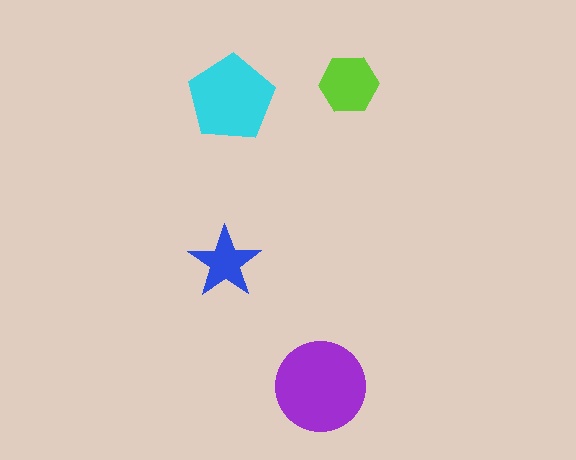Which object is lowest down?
The purple circle is bottommost.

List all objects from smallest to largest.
The blue star, the lime hexagon, the cyan pentagon, the purple circle.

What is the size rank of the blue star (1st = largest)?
4th.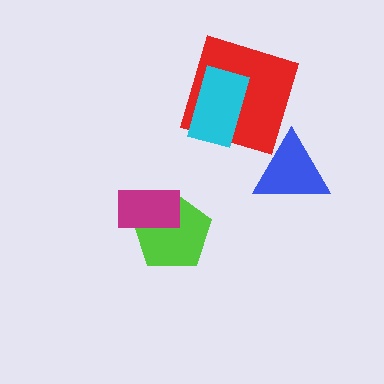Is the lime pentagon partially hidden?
Yes, it is partially covered by another shape.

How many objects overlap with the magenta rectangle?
1 object overlaps with the magenta rectangle.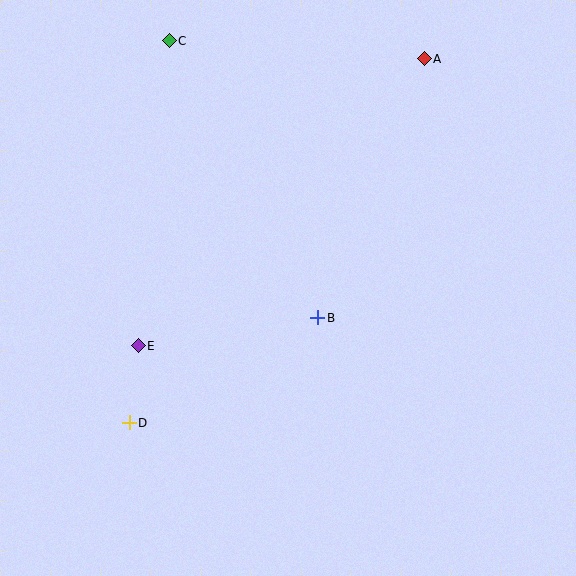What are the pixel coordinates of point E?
Point E is at (138, 346).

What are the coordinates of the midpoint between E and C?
The midpoint between E and C is at (154, 193).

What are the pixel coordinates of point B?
Point B is at (318, 318).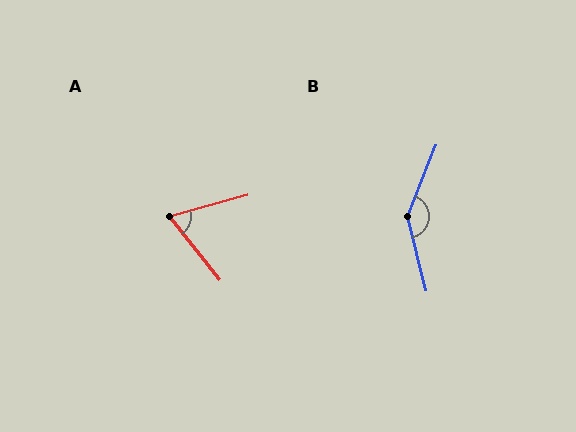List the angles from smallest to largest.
A (67°), B (144°).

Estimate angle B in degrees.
Approximately 144 degrees.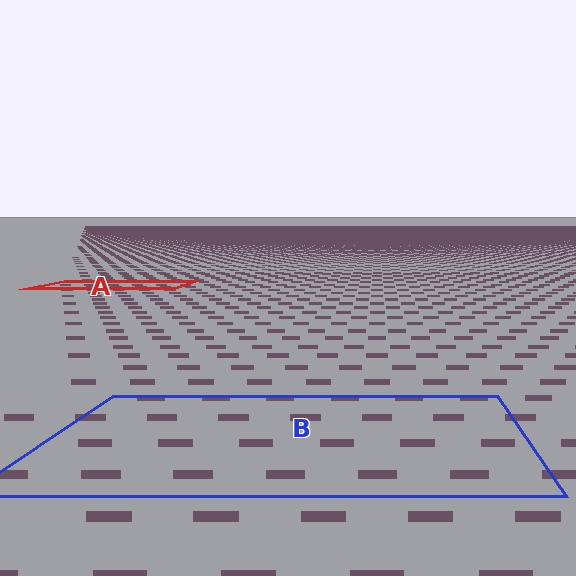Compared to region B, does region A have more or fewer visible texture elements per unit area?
Region A has more texture elements per unit area — they are packed more densely because it is farther away.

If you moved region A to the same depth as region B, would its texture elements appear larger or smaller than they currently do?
They would appear larger. At a closer depth, the same texture elements are projected at a bigger on-screen size.